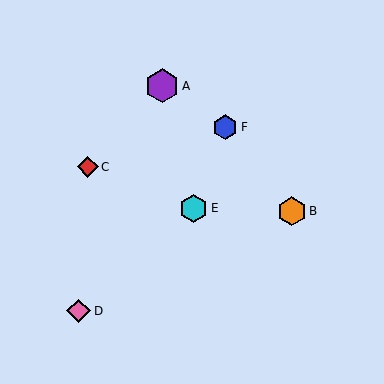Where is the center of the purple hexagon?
The center of the purple hexagon is at (162, 86).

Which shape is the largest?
The purple hexagon (labeled A) is the largest.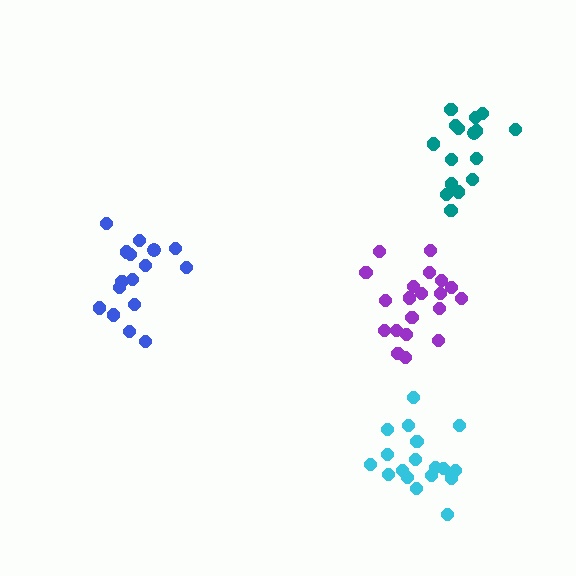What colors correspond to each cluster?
The clusters are colored: teal, blue, cyan, purple.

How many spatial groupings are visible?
There are 4 spatial groupings.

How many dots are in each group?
Group 1: 16 dots, Group 2: 16 dots, Group 3: 18 dots, Group 4: 20 dots (70 total).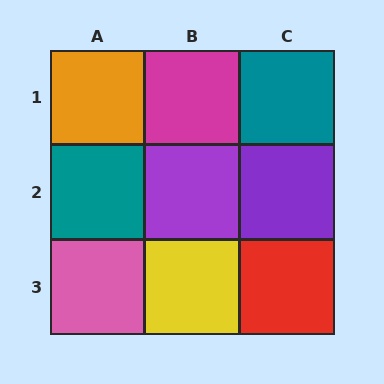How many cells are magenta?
1 cell is magenta.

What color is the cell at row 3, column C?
Red.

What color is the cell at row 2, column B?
Purple.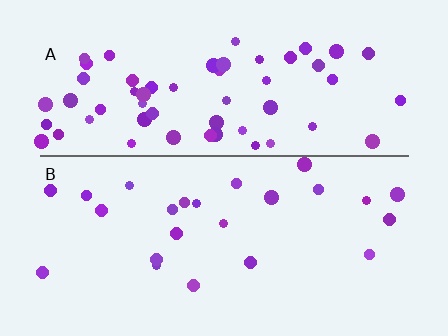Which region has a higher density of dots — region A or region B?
A (the top).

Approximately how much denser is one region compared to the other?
Approximately 2.5× — region A over region B.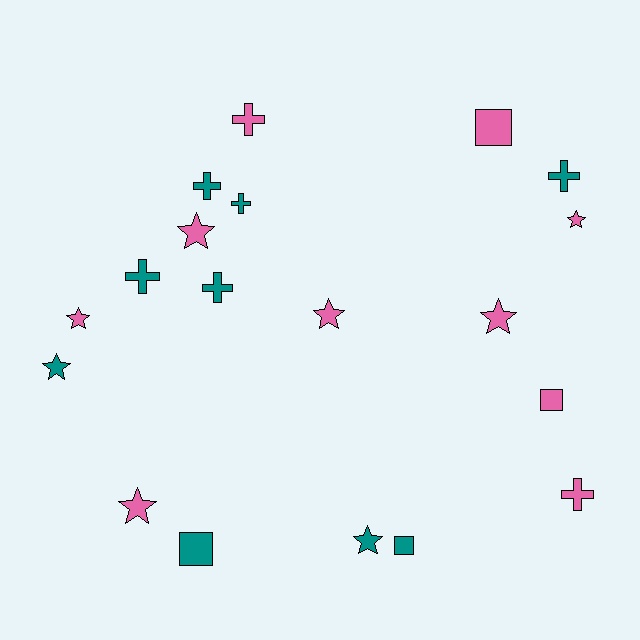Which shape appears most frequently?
Star, with 8 objects.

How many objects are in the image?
There are 19 objects.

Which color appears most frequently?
Pink, with 10 objects.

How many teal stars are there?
There are 2 teal stars.